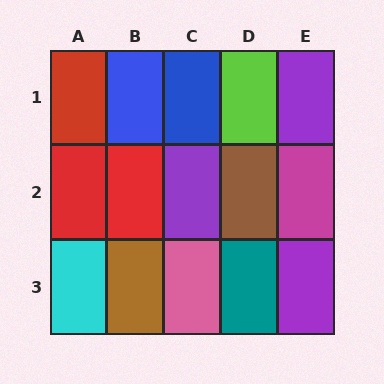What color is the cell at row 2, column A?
Red.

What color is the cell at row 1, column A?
Red.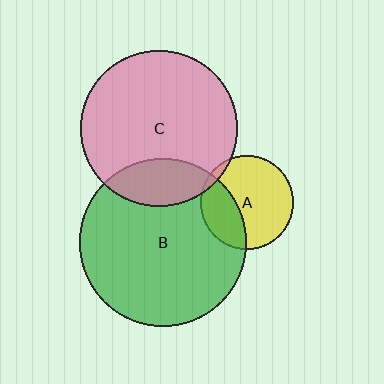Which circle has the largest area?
Circle B (green).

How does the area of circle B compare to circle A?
Approximately 3.2 times.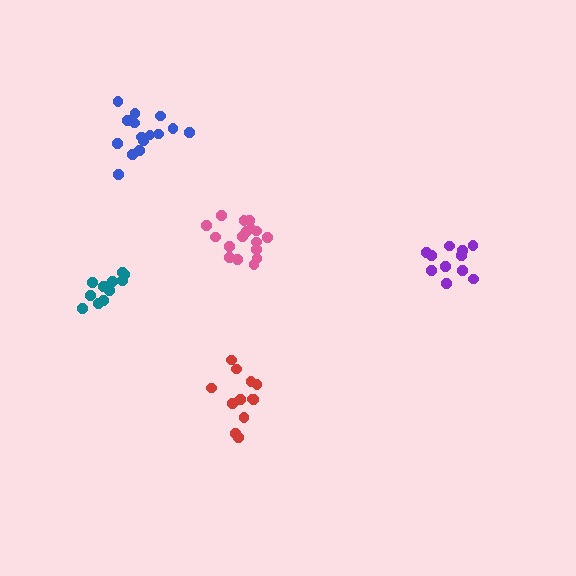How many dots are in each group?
Group 1: 12 dots, Group 2: 11 dots, Group 3: 12 dots, Group 4: 17 dots, Group 5: 16 dots (68 total).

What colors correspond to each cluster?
The clusters are colored: red, purple, teal, pink, blue.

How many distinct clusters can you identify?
There are 5 distinct clusters.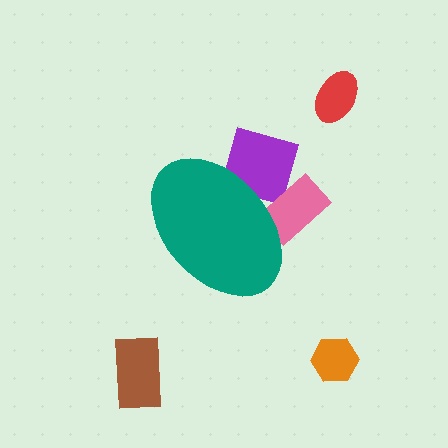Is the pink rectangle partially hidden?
Yes, the pink rectangle is partially hidden behind the teal ellipse.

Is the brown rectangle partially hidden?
No, the brown rectangle is fully visible.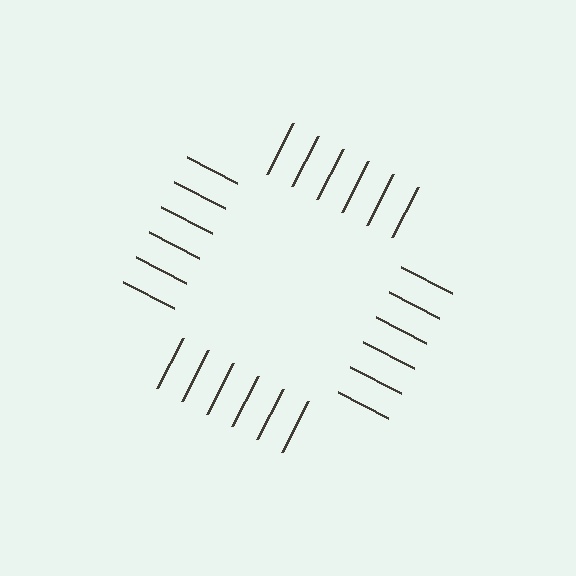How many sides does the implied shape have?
4 sides — the line-ends trace a square.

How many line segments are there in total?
24 — 6 along each of the 4 edges.